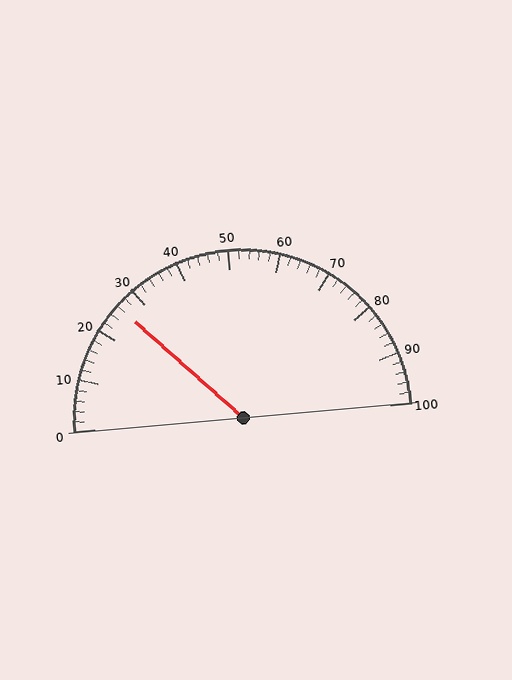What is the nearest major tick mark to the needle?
The nearest major tick mark is 30.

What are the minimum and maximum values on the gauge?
The gauge ranges from 0 to 100.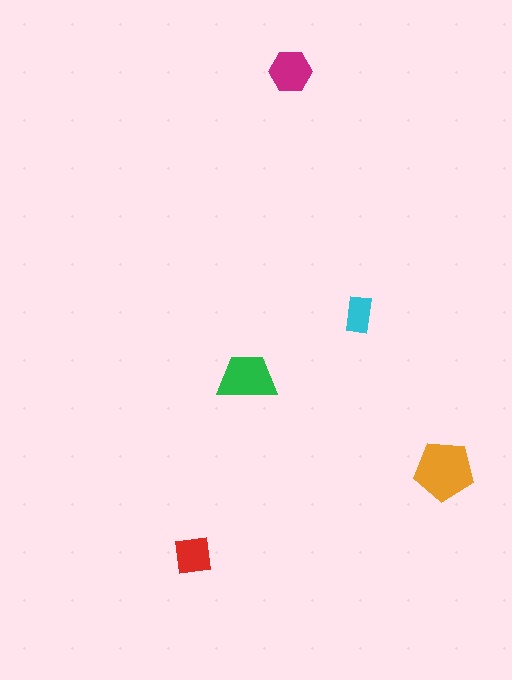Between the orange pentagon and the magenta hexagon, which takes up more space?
The orange pentagon.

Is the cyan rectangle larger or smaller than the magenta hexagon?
Smaller.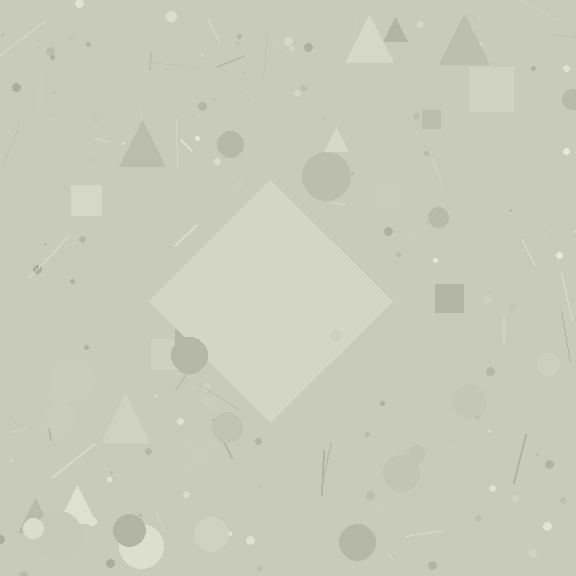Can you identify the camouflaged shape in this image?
The camouflaged shape is a diamond.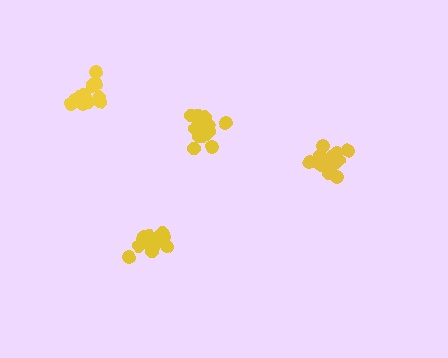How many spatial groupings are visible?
There are 4 spatial groupings.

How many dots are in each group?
Group 1: 16 dots, Group 2: 16 dots, Group 3: 19 dots, Group 4: 16 dots (67 total).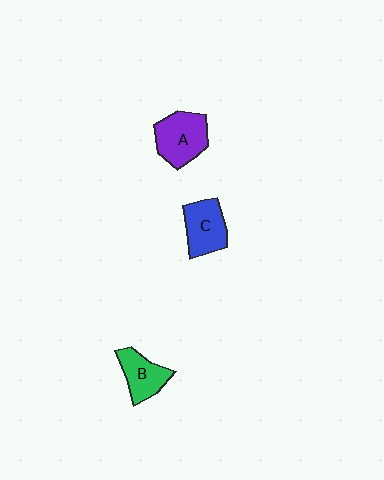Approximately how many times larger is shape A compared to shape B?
Approximately 1.3 times.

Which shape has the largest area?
Shape A (purple).